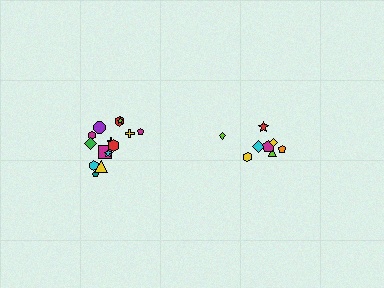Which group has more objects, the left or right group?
The left group.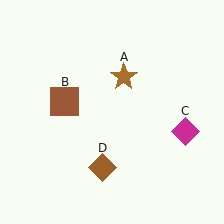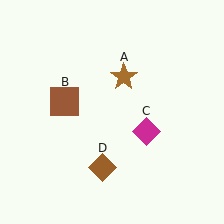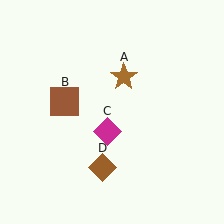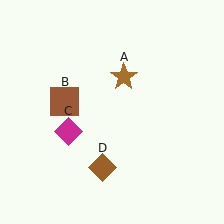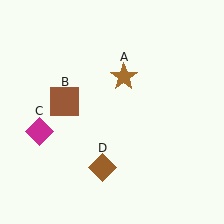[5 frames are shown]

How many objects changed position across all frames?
1 object changed position: magenta diamond (object C).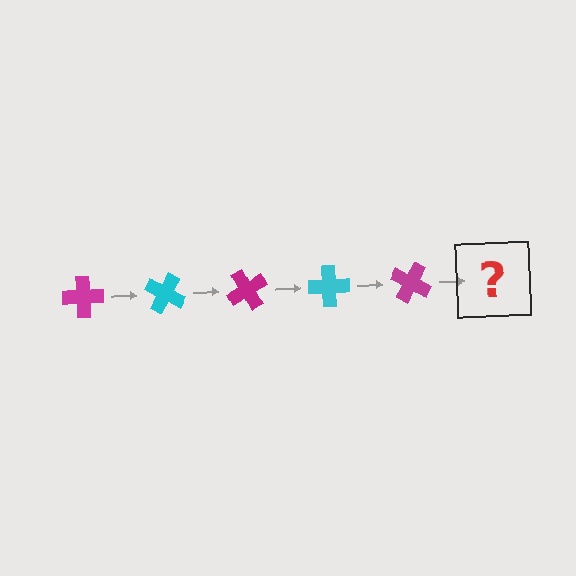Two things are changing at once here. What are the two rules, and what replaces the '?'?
The two rules are that it rotates 30 degrees each step and the color cycles through magenta and cyan. The '?' should be a cyan cross, rotated 150 degrees from the start.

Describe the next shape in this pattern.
It should be a cyan cross, rotated 150 degrees from the start.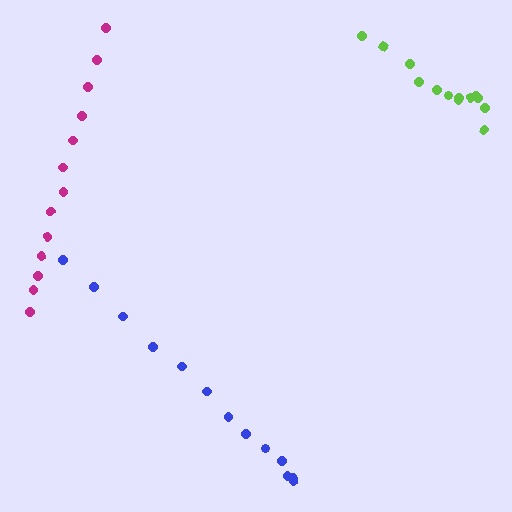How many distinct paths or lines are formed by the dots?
There are 3 distinct paths.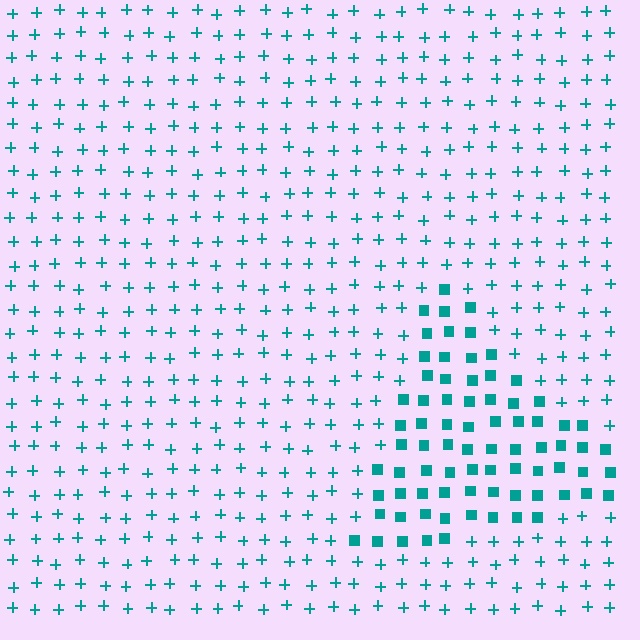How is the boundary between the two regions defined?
The boundary is defined by a change in element shape: squares inside vs. plus signs outside. All elements share the same color and spacing.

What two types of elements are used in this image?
The image uses squares inside the triangle region and plus signs outside it.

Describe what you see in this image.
The image is filled with small teal elements arranged in a uniform grid. A triangle-shaped region contains squares, while the surrounding area contains plus signs. The boundary is defined purely by the change in element shape.